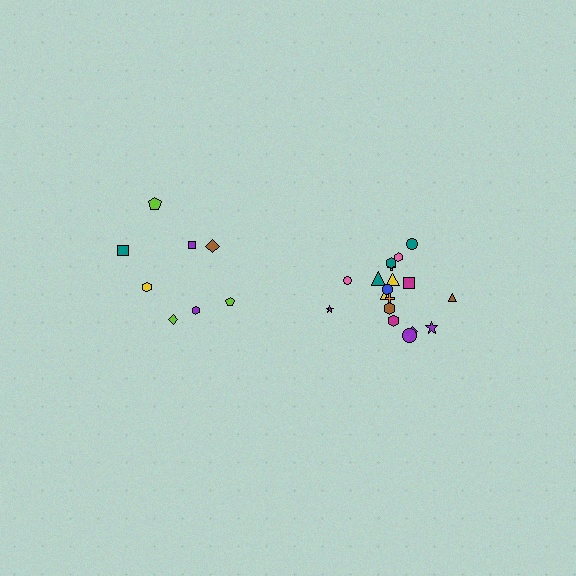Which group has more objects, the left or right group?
The right group.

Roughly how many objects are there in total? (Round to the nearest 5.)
Roughly 25 objects in total.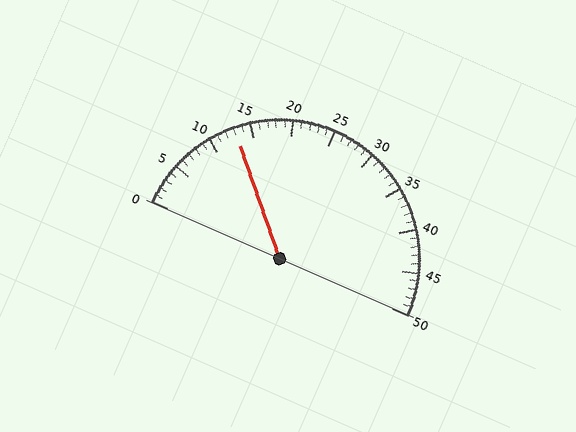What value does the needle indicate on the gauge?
The needle indicates approximately 13.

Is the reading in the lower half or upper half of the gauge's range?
The reading is in the lower half of the range (0 to 50).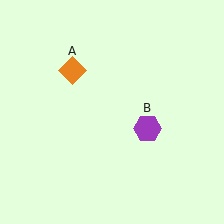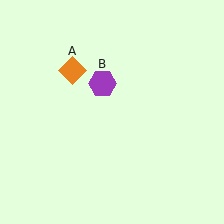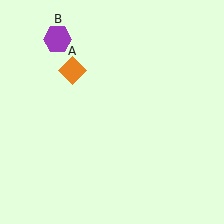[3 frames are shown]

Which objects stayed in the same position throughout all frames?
Orange diamond (object A) remained stationary.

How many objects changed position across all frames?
1 object changed position: purple hexagon (object B).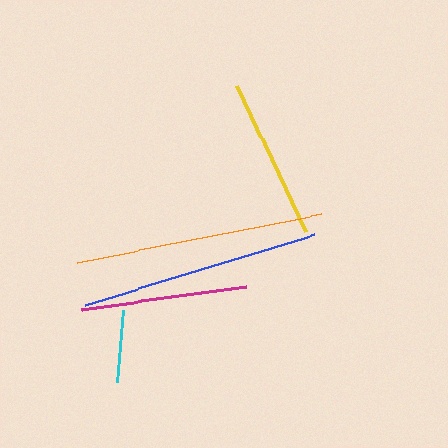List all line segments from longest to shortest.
From longest to shortest: orange, blue, magenta, yellow, cyan.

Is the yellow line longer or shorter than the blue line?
The blue line is longer than the yellow line.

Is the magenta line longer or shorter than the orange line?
The orange line is longer than the magenta line.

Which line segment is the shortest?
The cyan line is the shortest at approximately 72 pixels.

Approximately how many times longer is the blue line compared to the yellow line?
The blue line is approximately 1.5 times the length of the yellow line.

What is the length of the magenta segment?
The magenta segment is approximately 167 pixels long.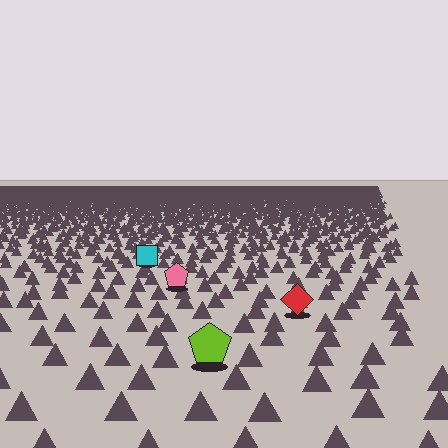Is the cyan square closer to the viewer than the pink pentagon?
No. The pink pentagon is closer — you can tell from the texture gradient: the ground texture is coarser near it.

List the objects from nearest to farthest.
From nearest to farthest: the lime pentagon, the red diamond, the pink pentagon, the cyan square.